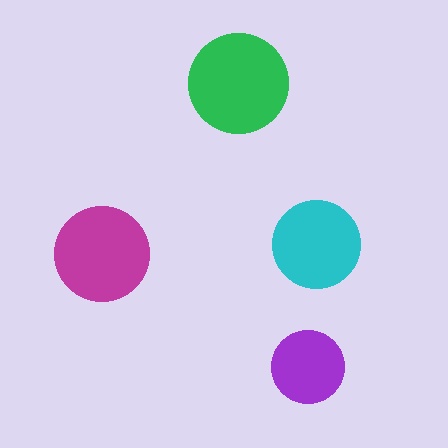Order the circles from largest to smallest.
the green one, the magenta one, the cyan one, the purple one.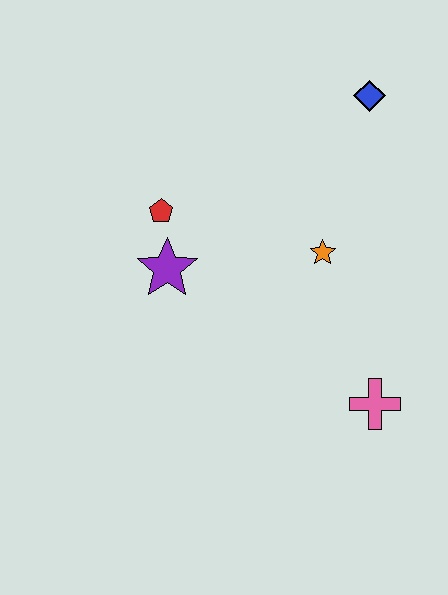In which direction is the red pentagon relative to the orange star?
The red pentagon is to the left of the orange star.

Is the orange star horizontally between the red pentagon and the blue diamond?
Yes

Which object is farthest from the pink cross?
The blue diamond is farthest from the pink cross.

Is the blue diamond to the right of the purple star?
Yes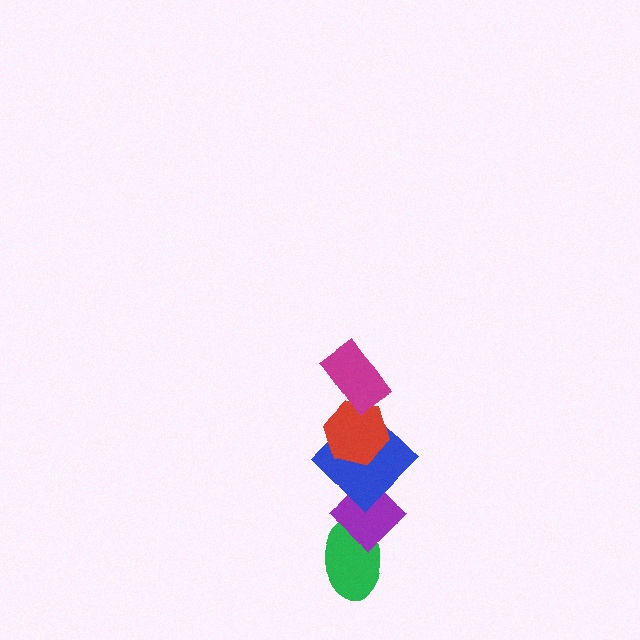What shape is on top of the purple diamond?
The blue diamond is on top of the purple diamond.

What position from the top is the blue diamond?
The blue diamond is 3rd from the top.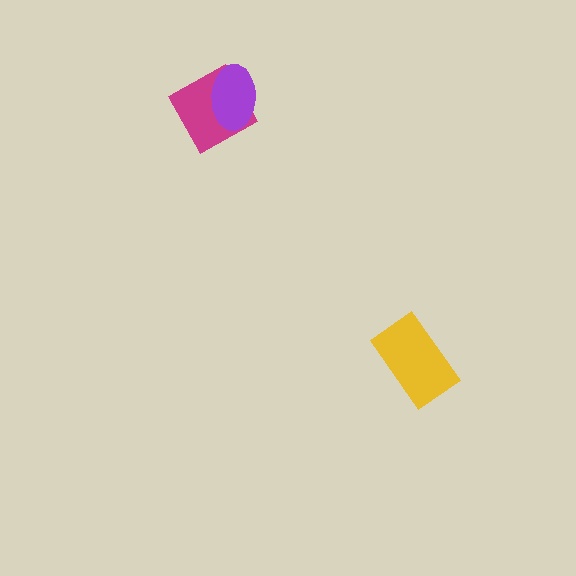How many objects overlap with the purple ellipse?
1 object overlaps with the purple ellipse.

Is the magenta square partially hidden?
Yes, it is partially covered by another shape.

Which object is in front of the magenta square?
The purple ellipse is in front of the magenta square.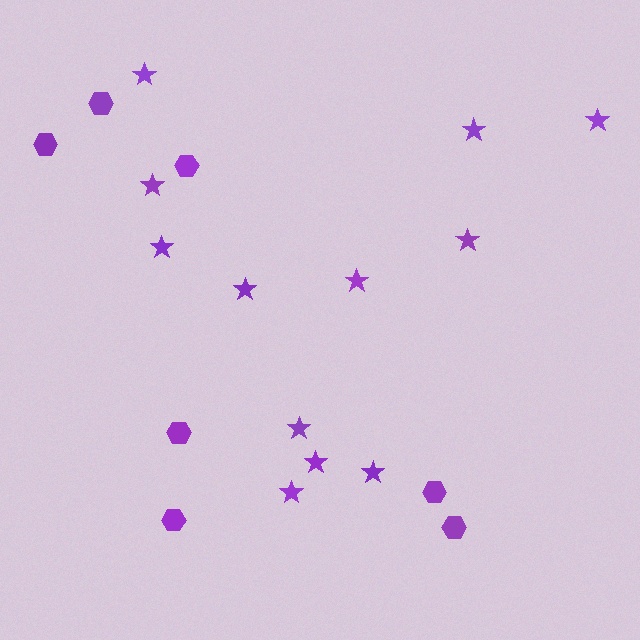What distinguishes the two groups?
There are 2 groups: one group of hexagons (7) and one group of stars (12).